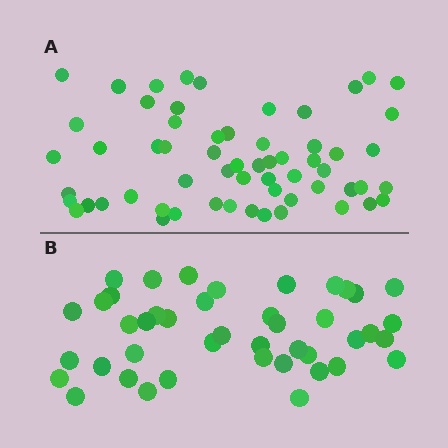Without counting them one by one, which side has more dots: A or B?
Region A (the top region) has more dots.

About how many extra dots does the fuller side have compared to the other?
Region A has approximately 15 more dots than region B.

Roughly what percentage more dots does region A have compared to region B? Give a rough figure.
About 40% more.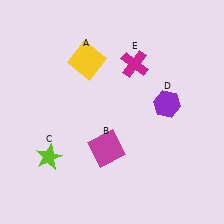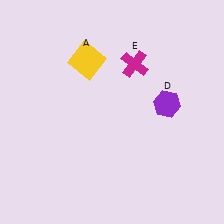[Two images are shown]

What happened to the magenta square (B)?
The magenta square (B) was removed in Image 2. It was in the bottom-left area of Image 1.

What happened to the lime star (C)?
The lime star (C) was removed in Image 2. It was in the bottom-left area of Image 1.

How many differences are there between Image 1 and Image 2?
There are 2 differences between the two images.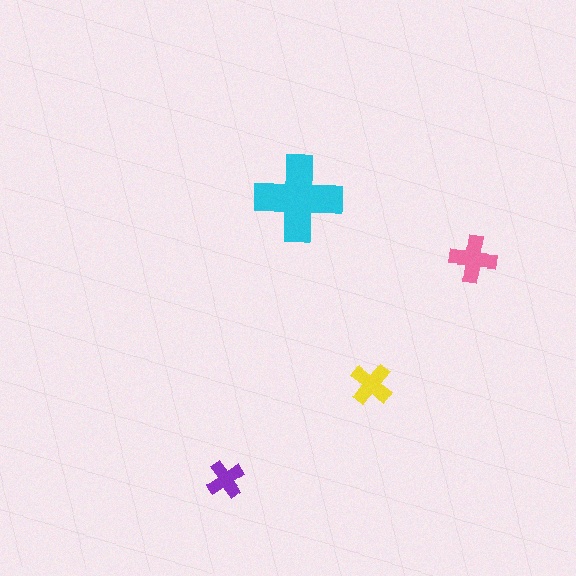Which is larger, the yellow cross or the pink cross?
The pink one.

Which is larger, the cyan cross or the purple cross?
The cyan one.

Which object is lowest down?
The purple cross is bottommost.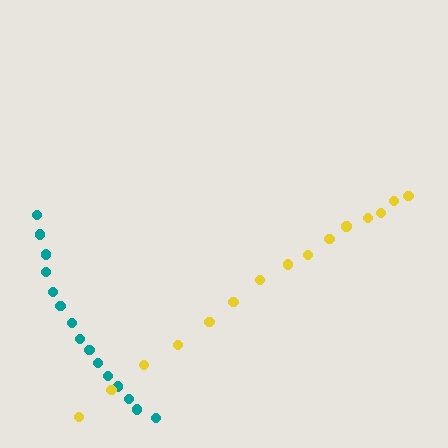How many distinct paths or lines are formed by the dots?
There are 2 distinct paths.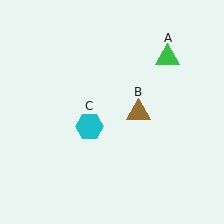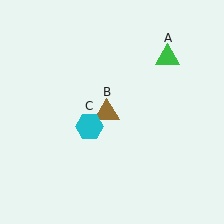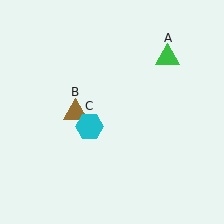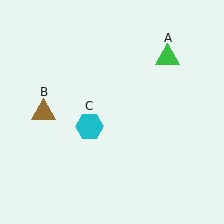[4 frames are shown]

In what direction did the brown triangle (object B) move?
The brown triangle (object B) moved left.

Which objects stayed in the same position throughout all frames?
Green triangle (object A) and cyan hexagon (object C) remained stationary.